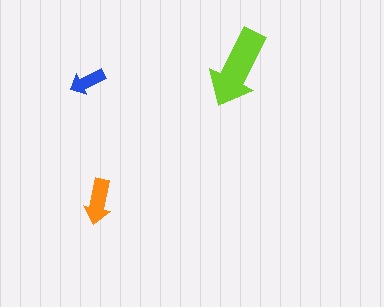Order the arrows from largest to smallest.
the lime one, the orange one, the blue one.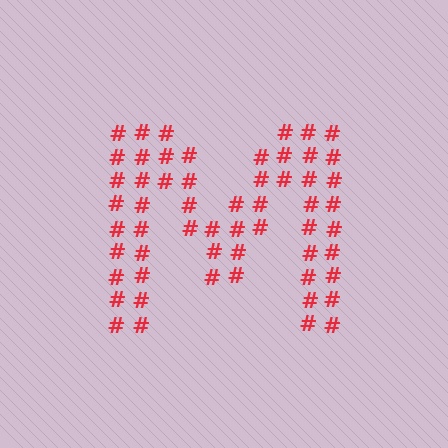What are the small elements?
The small elements are hash symbols.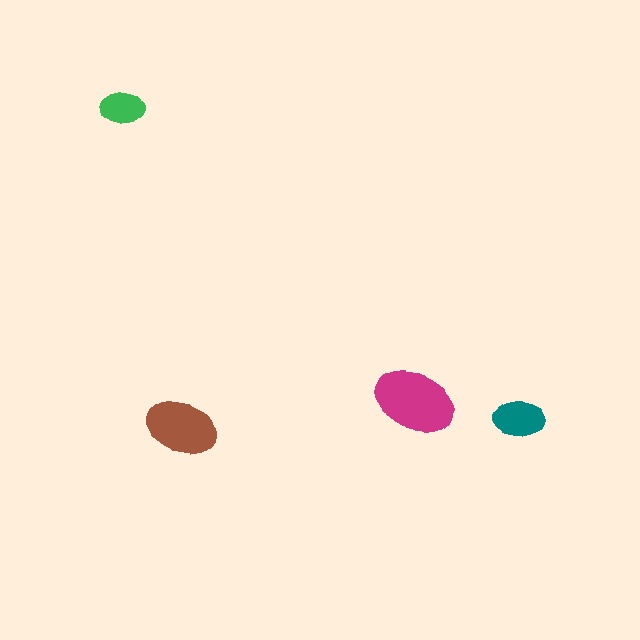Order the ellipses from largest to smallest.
the magenta one, the brown one, the teal one, the green one.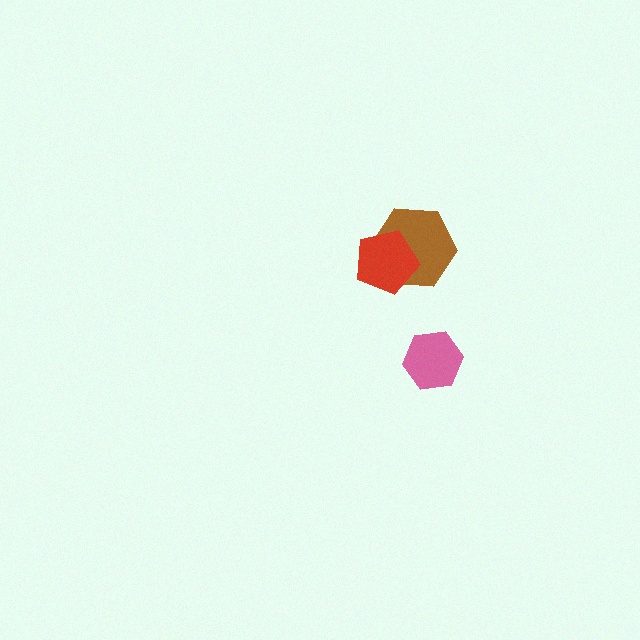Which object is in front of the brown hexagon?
The red pentagon is in front of the brown hexagon.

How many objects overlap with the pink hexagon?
0 objects overlap with the pink hexagon.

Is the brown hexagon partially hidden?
Yes, it is partially covered by another shape.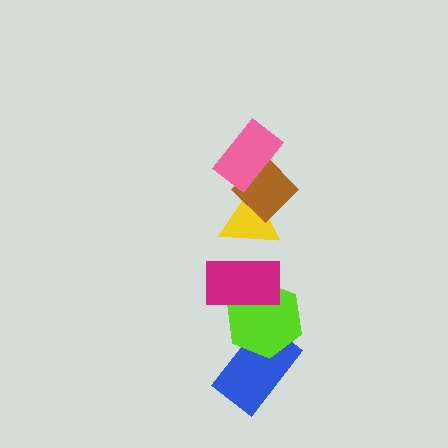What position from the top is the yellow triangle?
The yellow triangle is 3rd from the top.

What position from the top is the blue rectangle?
The blue rectangle is 6th from the top.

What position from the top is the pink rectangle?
The pink rectangle is 1st from the top.